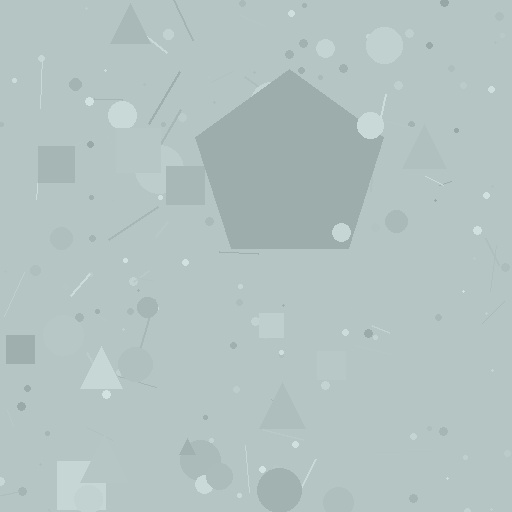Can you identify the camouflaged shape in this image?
The camouflaged shape is a pentagon.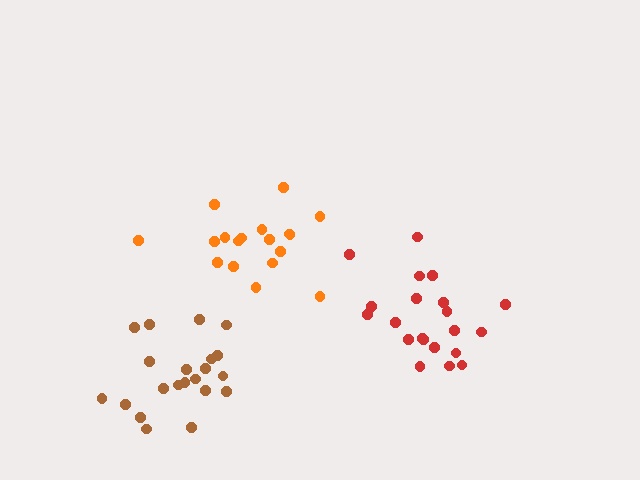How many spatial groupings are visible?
There are 3 spatial groupings.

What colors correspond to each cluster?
The clusters are colored: orange, red, brown.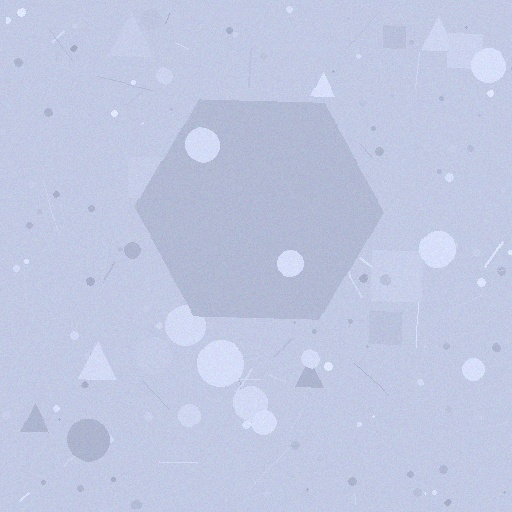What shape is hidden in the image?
A hexagon is hidden in the image.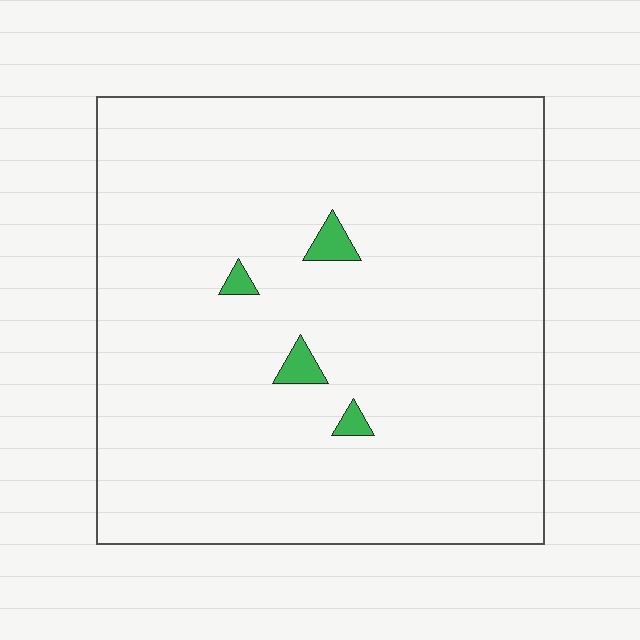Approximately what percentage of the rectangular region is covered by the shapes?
Approximately 0%.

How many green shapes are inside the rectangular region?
4.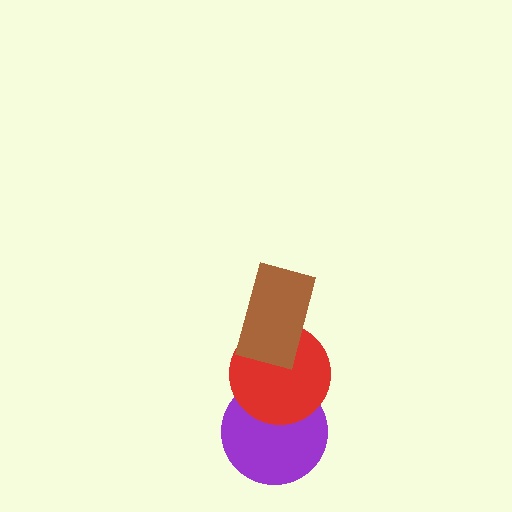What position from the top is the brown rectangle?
The brown rectangle is 1st from the top.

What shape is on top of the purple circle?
The red circle is on top of the purple circle.